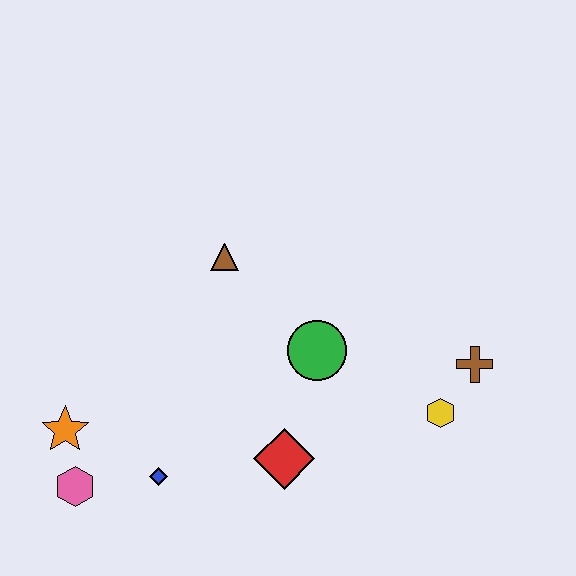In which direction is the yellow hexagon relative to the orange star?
The yellow hexagon is to the right of the orange star.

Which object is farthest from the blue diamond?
The brown cross is farthest from the blue diamond.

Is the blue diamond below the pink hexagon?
No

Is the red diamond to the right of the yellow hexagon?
No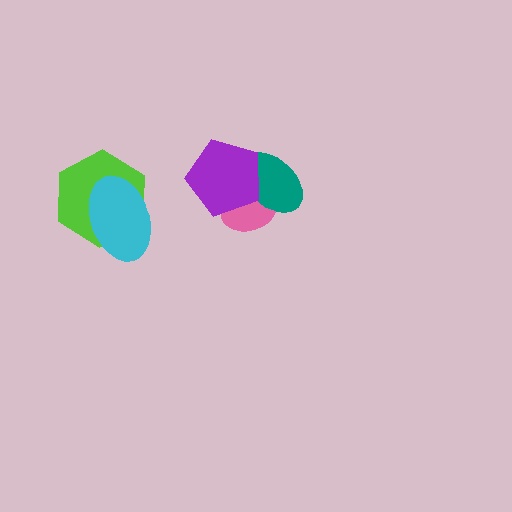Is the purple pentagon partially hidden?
No, no other shape covers it.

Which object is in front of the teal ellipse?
The purple pentagon is in front of the teal ellipse.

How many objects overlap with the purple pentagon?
2 objects overlap with the purple pentagon.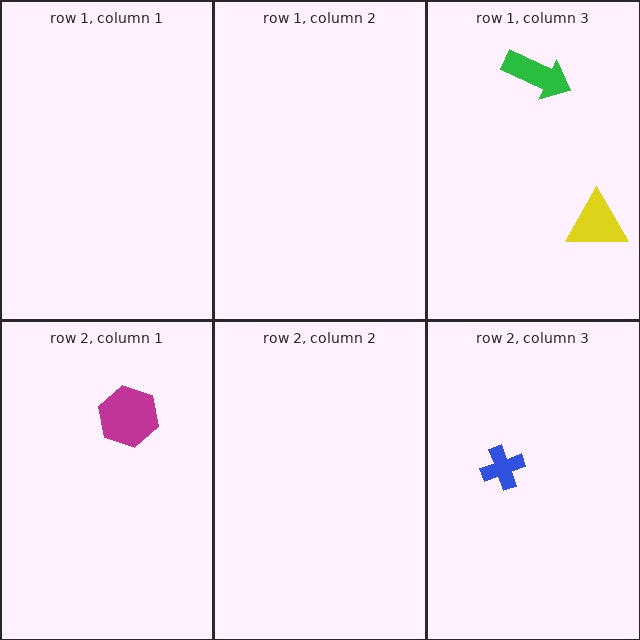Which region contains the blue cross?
The row 2, column 3 region.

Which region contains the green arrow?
The row 1, column 3 region.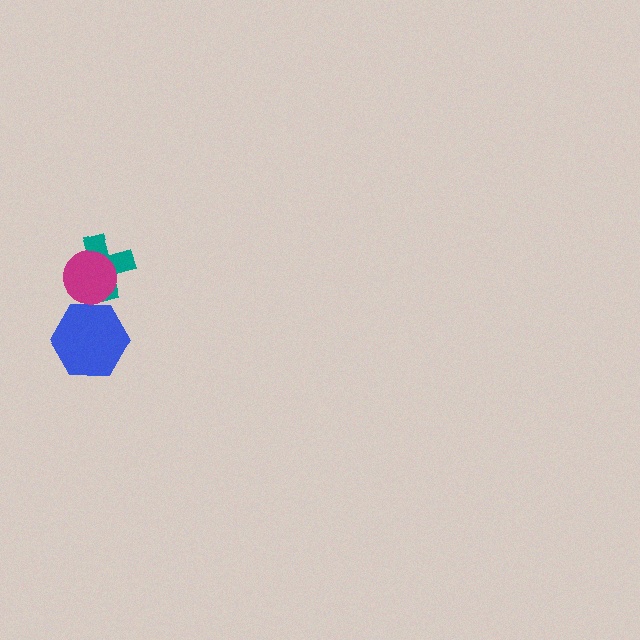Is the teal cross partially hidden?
Yes, it is partially covered by another shape.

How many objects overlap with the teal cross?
1 object overlaps with the teal cross.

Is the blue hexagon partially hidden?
No, no other shape covers it.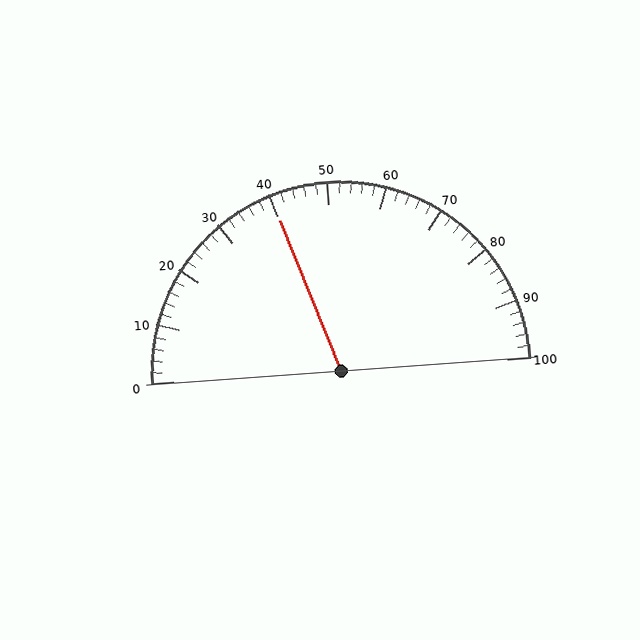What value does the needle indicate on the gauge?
The needle indicates approximately 40.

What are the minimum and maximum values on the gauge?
The gauge ranges from 0 to 100.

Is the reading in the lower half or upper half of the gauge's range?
The reading is in the lower half of the range (0 to 100).